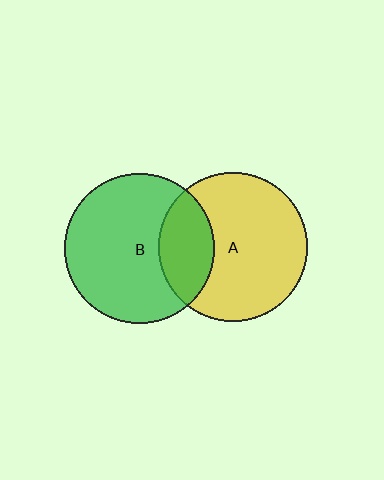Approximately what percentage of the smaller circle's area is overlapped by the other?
Approximately 25%.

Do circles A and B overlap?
Yes.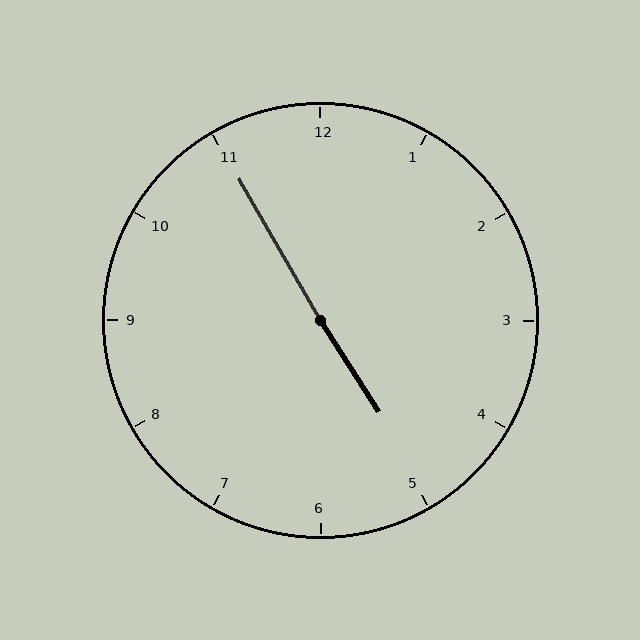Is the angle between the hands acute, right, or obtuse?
It is obtuse.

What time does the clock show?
4:55.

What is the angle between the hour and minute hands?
Approximately 178 degrees.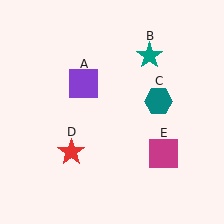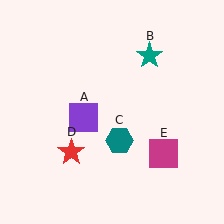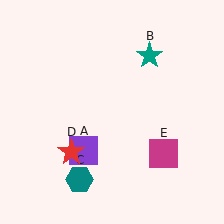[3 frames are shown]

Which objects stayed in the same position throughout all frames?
Teal star (object B) and red star (object D) and magenta square (object E) remained stationary.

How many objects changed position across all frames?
2 objects changed position: purple square (object A), teal hexagon (object C).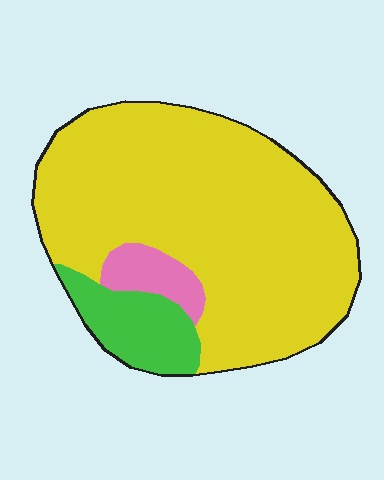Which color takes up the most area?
Yellow, at roughly 80%.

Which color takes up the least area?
Pink, at roughly 5%.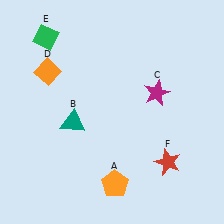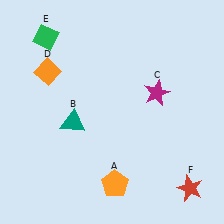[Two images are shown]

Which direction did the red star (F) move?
The red star (F) moved down.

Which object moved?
The red star (F) moved down.